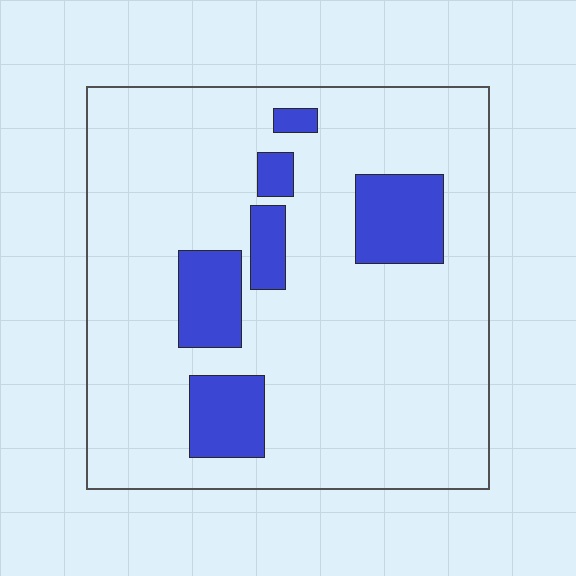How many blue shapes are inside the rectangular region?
6.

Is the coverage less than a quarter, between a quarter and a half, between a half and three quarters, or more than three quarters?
Less than a quarter.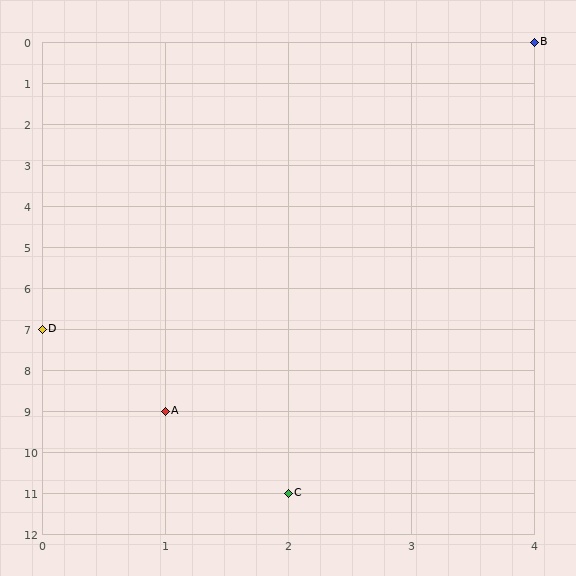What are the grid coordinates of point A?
Point A is at grid coordinates (1, 9).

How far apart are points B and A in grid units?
Points B and A are 3 columns and 9 rows apart (about 9.5 grid units diagonally).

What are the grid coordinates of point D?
Point D is at grid coordinates (0, 7).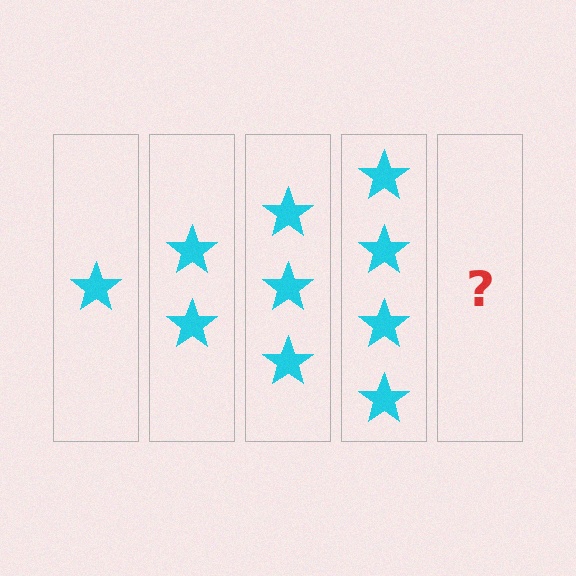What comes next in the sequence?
The next element should be 5 stars.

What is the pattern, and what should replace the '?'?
The pattern is that each step adds one more star. The '?' should be 5 stars.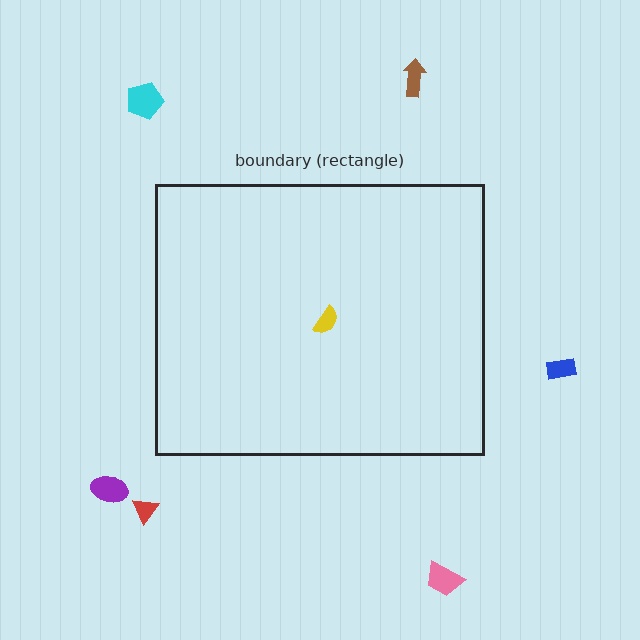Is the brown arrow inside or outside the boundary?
Outside.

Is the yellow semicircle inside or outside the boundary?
Inside.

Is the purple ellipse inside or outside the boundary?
Outside.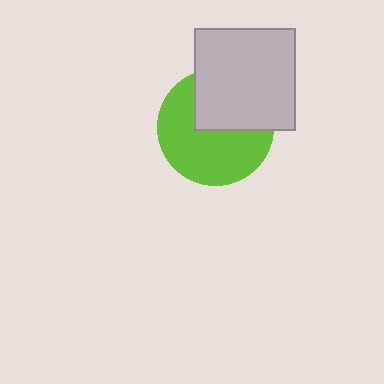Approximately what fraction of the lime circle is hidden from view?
Roughly 40% of the lime circle is hidden behind the light gray square.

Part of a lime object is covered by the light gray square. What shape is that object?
It is a circle.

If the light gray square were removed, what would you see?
You would see the complete lime circle.